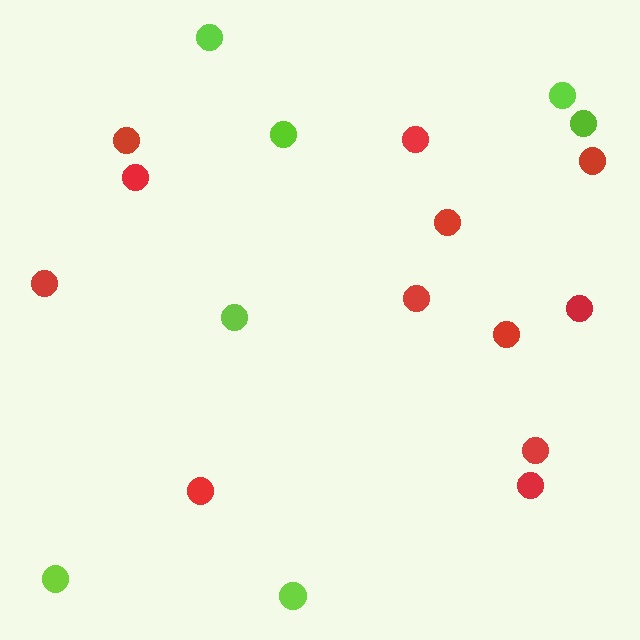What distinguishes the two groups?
There are 2 groups: one group of red circles (12) and one group of lime circles (7).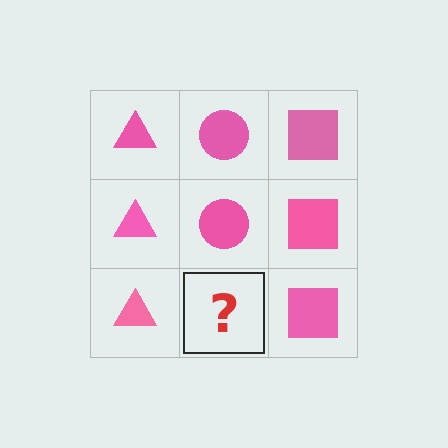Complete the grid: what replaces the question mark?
The question mark should be replaced with a pink circle.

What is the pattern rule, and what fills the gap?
The rule is that each column has a consistent shape. The gap should be filled with a pink circle.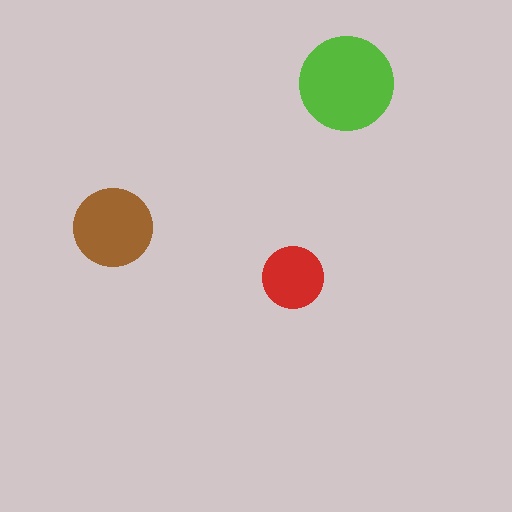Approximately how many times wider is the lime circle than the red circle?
About 1.5 times wider.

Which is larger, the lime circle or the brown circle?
The lime one.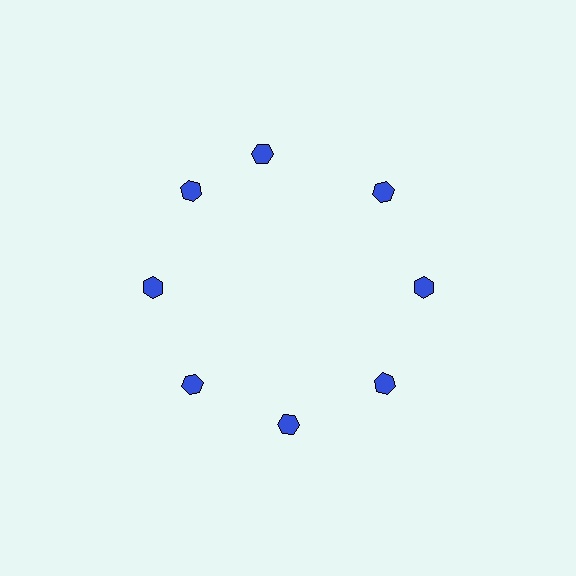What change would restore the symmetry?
The symmetry would be restored by rotating it back into even spacing with its neighbors so that all 8 hexagons sit at equal angles and equal distance from the center.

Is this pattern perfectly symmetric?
No. The 8 blue hexagons are arranged in a ring, but one element near the 12 o'clock position is rotated out of alignment along the ring, breaking the 8-fold rotational symmetry.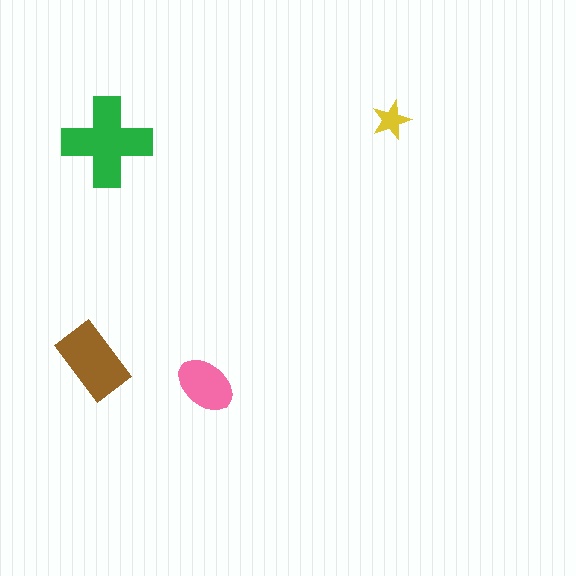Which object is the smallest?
The yellow star.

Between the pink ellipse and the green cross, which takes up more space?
The green cross.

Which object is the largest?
The green cross.